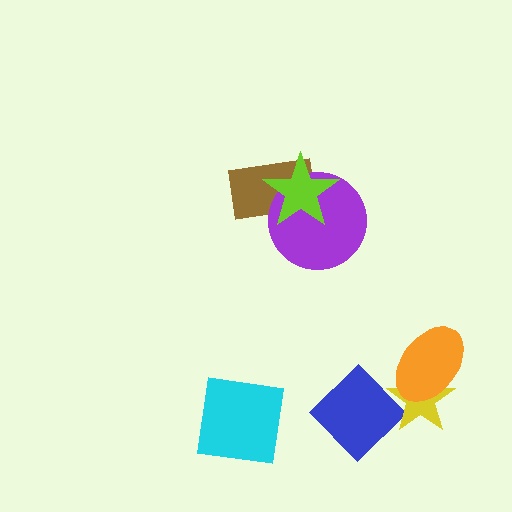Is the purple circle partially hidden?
Yes, it is partially covered by another shape.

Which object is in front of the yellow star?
The orange ellipse is in front of the yellow star.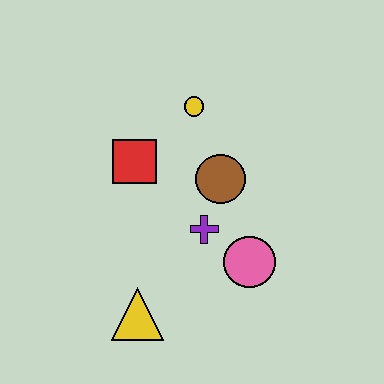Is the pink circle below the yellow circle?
Yes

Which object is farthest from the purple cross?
The yellow circle is farthest from the purple cross.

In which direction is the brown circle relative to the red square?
The brown circle is to the right of the red square.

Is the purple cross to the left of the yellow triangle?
No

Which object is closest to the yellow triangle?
The purple cross is closest to the yellow triangle.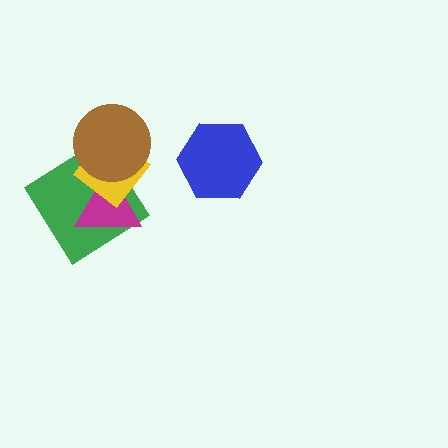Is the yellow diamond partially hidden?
Yes, it is partially covered by another shape.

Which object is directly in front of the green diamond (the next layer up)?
The magenta triangle is directly in front of the green diamond.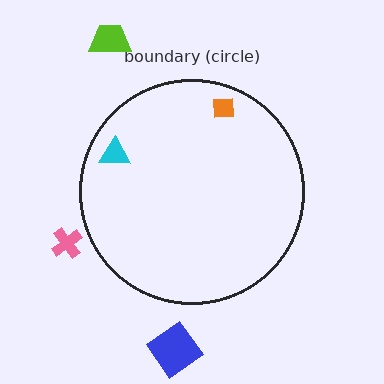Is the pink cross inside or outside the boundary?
Outside.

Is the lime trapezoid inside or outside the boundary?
Outside.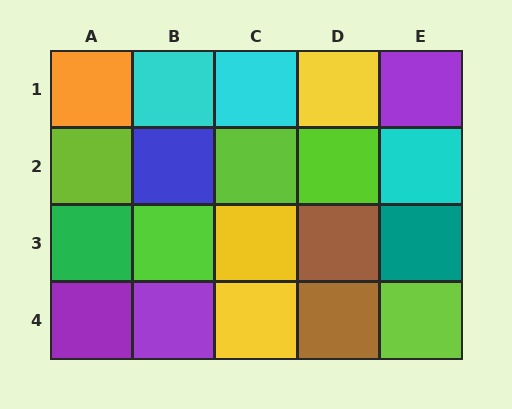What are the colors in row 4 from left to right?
Purple, purple, yellow, brown, lime.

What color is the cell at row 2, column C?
Lime.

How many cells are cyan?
3 cells are cyan.